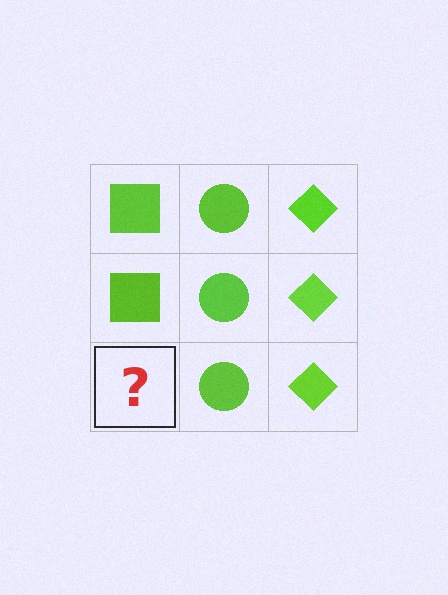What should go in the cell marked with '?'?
The missing cell should contain a lime square.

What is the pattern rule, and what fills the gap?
The rule is that each column has a consistent shape. The gap should be filled with a lime square.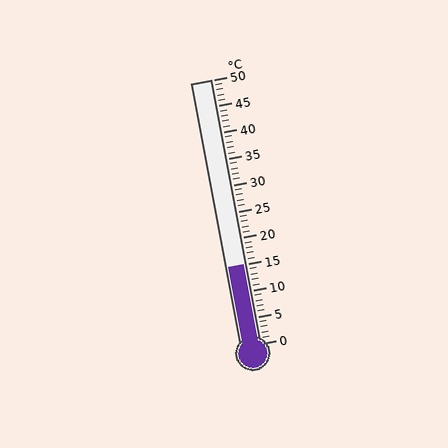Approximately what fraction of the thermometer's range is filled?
The thermometer is filled to approximately 30% of its range.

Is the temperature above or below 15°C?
The temperature is at 15°C.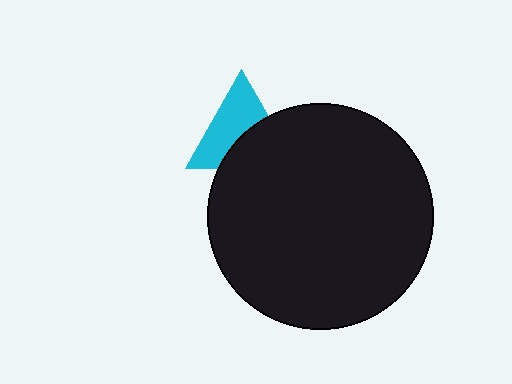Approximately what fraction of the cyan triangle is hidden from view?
Roughly 44% of the cyan triangle is hidden behind the black circle.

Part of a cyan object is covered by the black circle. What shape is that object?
It is a triangle.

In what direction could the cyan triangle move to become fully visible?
The cyan triangle could move up. That would shift it out from behind the black circle entirely.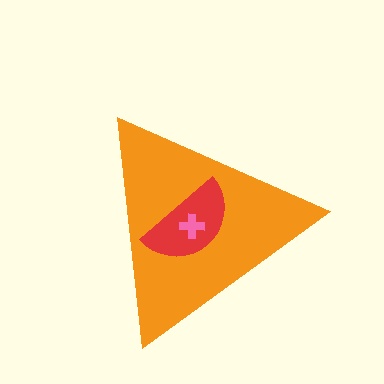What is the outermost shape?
The orange triangle.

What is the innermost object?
The pink cross.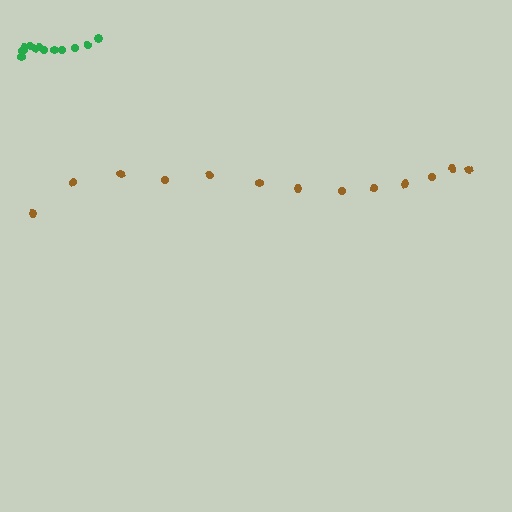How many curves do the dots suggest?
There are 2 distinct paths.